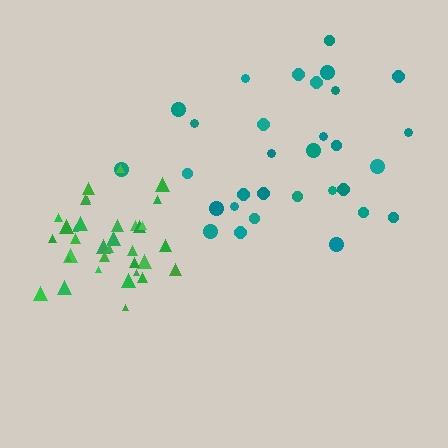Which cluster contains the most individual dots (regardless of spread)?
Green (35).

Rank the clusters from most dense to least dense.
green, teal.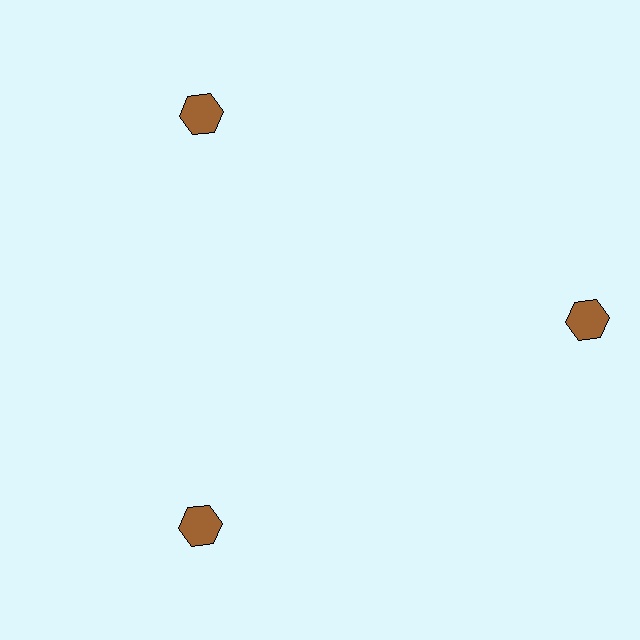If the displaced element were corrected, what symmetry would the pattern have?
It would have 3-fold rotational symmetry — the pattern would map onto itself every 120 degrees.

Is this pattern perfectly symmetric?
No. The 3 brown hexagons are arranged in a ring, but one element near the 3 o'clock position is pushed outward from the center, breaking the 3-fold rotational symmetry.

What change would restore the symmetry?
The symmetry would be restored by moving it inward, back onto the ring so that all 3 hexagons sit at equal angles and equal distance from the center.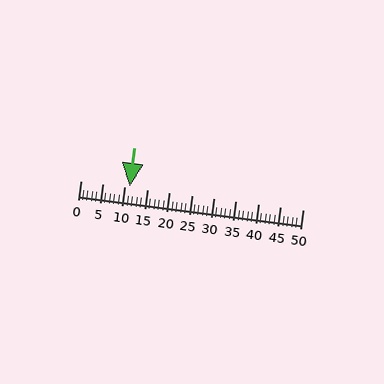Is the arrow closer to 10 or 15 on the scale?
The arrow is closer to 10.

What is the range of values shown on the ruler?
The ruler shows values from 0 to 50.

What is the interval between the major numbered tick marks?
The major tick marks are spaced 5 units apart.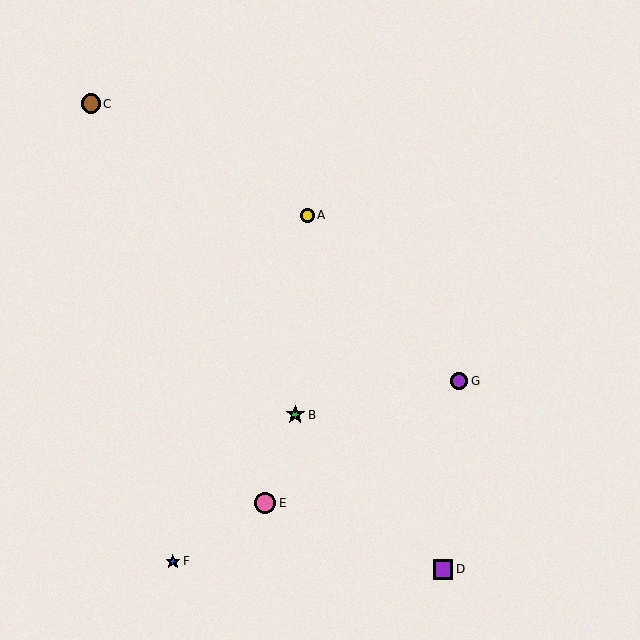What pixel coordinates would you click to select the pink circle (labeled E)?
Click at (265, 503) to select the pink circle E.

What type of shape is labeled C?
Shape C is a brown circle.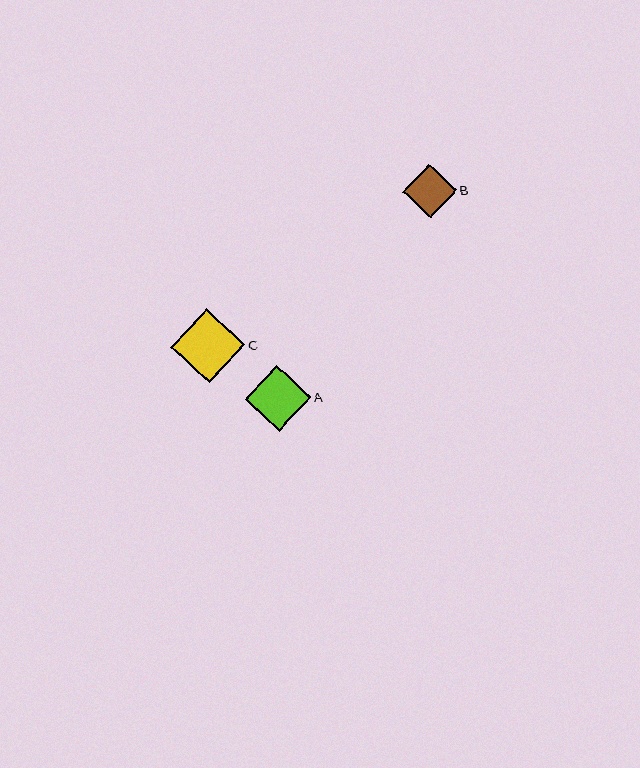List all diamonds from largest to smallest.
From largest to smallest: C, A, B.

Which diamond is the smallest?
Diamond B is the smallest with a size of approximately 54 pixels.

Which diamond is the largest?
Diamond C is the largest with a size of approximately 74 pixels.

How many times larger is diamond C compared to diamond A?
Diamond C is approximately 1.1 times the size of diamond A.